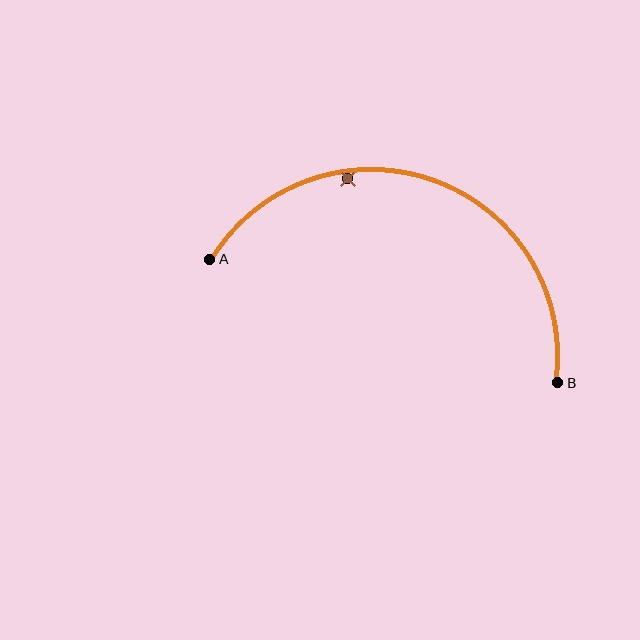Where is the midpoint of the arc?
The arc midpoint is the point on the curve farthest from the straight line joining A and B. It sits above that line.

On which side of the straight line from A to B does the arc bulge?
The arc bulges above the straight line connecting A and B.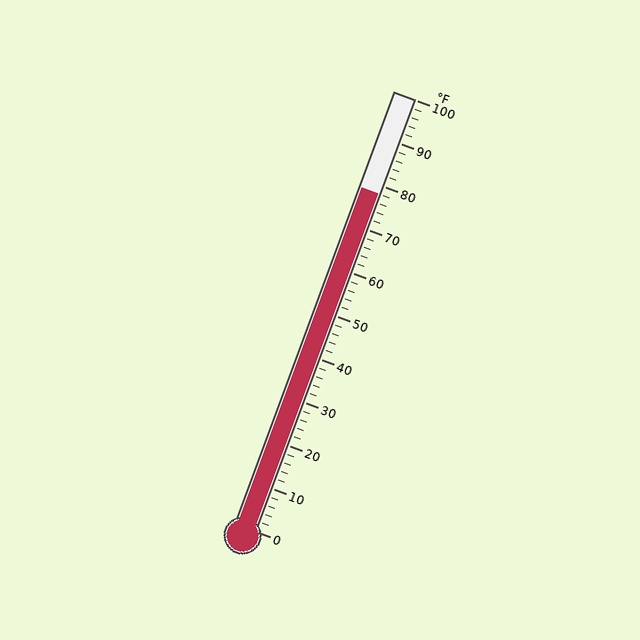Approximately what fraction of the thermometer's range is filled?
The thermometer is filled to approximately 80% of its range.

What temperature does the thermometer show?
The thermometer shows approximately 78°F.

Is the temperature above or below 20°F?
The temperature is above 20°F.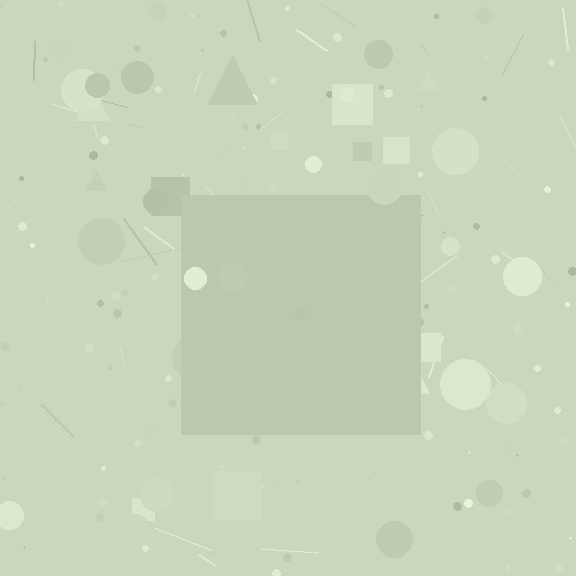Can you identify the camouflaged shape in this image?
The camouflaged shape is a square.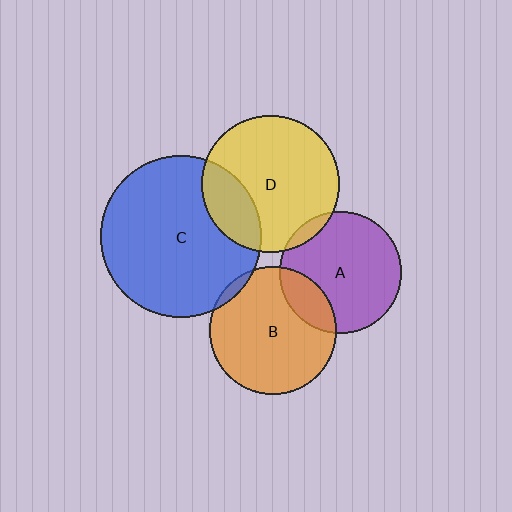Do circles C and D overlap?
Yes.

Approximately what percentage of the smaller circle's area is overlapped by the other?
Approximately 20%.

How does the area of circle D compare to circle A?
Approximately 1.3 times.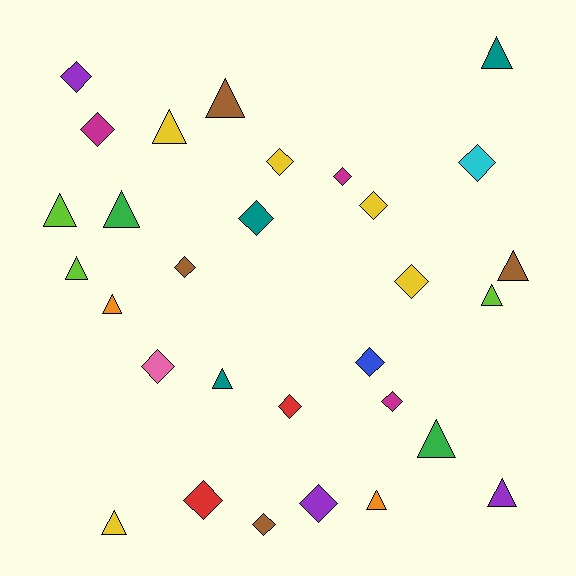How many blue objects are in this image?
There is 1 blue object.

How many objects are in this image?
There are 30 objects.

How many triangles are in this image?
There are 14 triangles.